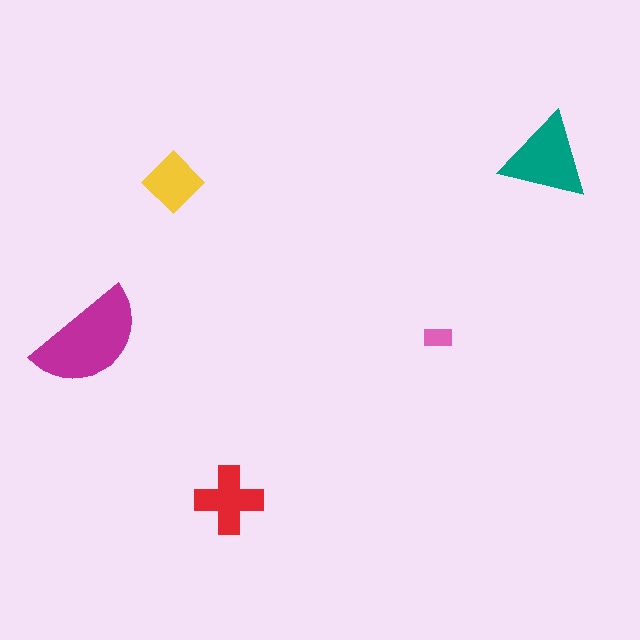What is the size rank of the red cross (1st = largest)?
3rd.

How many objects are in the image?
There are 5 objects in the image.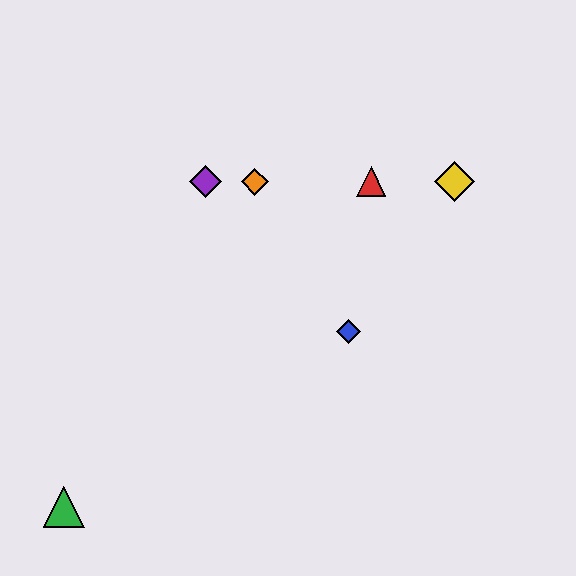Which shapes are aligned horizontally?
The red triangle, the yellow diamond, the purple diamond, the orange diamond are aligned horizontally.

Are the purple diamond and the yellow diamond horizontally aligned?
Yes, both are at y≈182.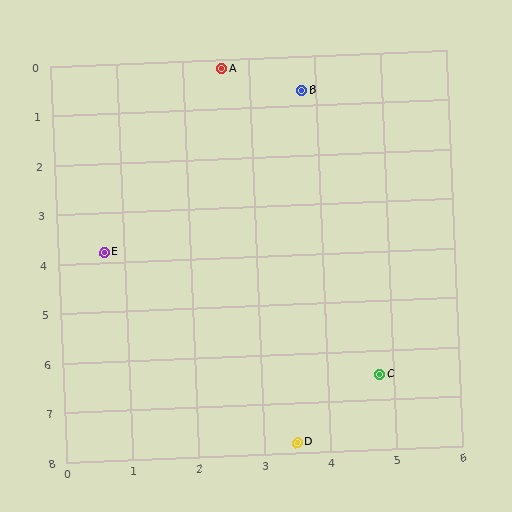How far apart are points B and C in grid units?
Points B and C are about 5.9 grid units apart.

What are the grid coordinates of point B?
Point B is at approximately (3.8, 0.7).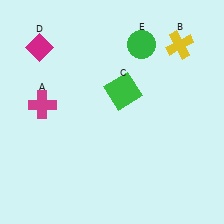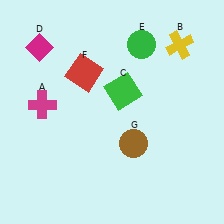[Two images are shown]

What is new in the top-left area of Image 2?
A red square (F) was added in the top-left area of Image 2.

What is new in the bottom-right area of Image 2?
A brown circle (G) was added in the bottom-right area of Image 2.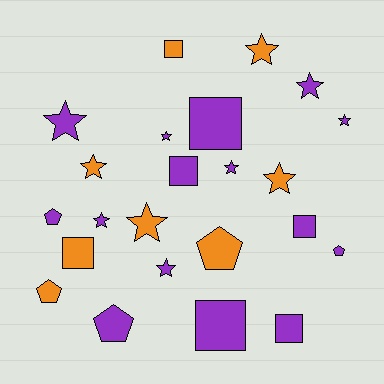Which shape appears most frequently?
Star, with 11 objects.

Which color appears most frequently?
Purple, with 15 objects.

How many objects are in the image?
There are 23 objects.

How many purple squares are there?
There are 5 purple squares.